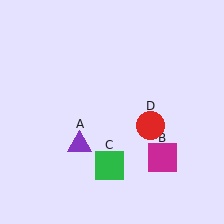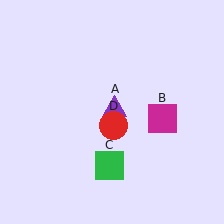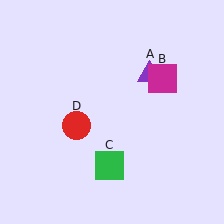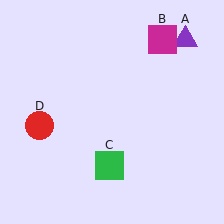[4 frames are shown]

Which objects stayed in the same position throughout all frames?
Green square (object C) remained stationary.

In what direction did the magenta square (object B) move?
The magenta square (object B) moved up.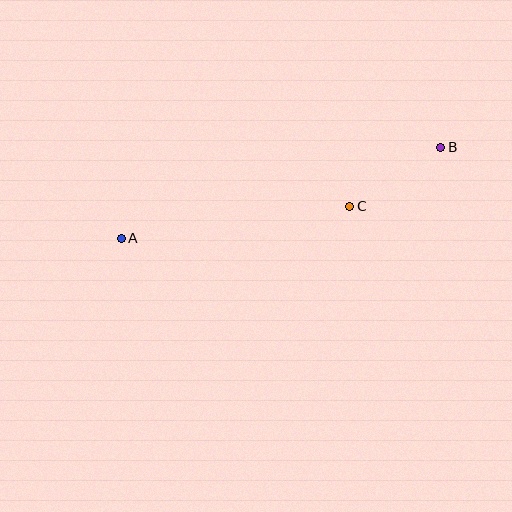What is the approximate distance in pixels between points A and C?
The distance between A and C is approximately 231 pixels.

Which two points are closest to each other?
Points B and C are closest to each other.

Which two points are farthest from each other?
Points A and B are farthest from each other.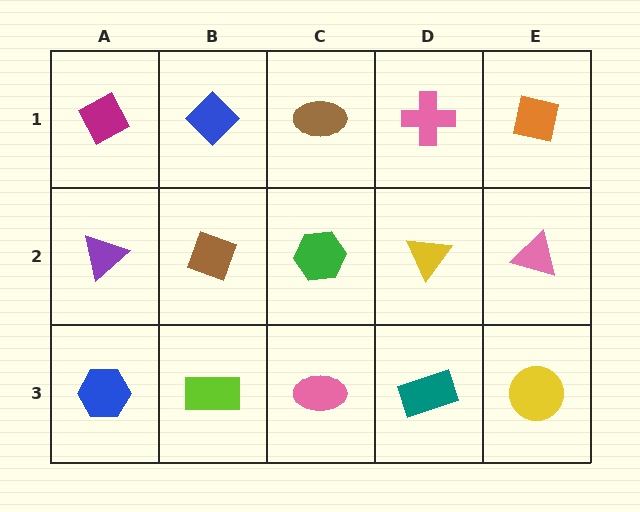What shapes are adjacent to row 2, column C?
A brown ellipse (row 1, column C), a pink ellipse (row 3, column C), a brown diamond (row 2, column B), a yellow triangle (row 2, column D).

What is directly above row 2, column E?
An orange square.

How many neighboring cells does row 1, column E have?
2.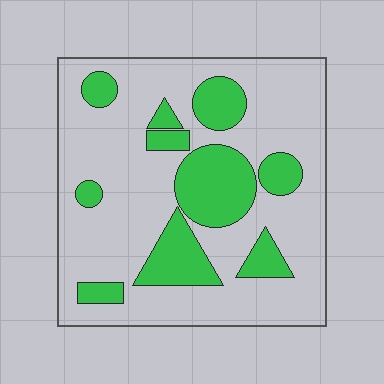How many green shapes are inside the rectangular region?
10.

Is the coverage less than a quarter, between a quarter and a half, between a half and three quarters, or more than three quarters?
Between a quarter and a half.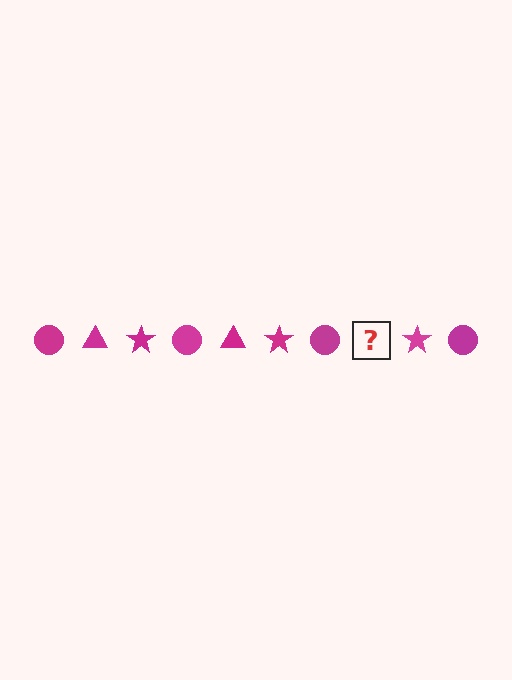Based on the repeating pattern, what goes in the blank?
The blank should be a magenta triangle.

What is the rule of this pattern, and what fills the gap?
The rule is that the pattern cycles through circle, triangle, star shapes in magenta. The gap should be filled with a magenta triangle.